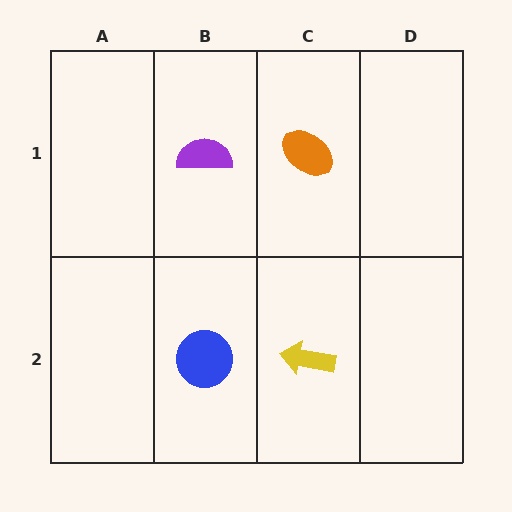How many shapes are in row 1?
2 shapes.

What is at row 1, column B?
A purple semicircle.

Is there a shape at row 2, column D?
No, that cell is empty.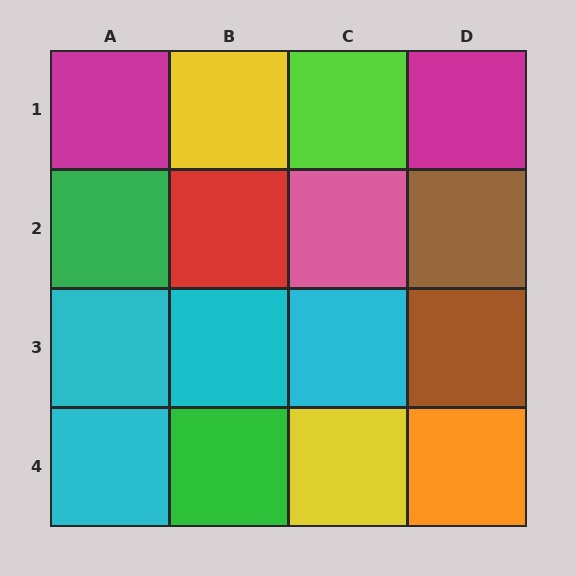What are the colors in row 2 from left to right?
Green, red, pink, brown.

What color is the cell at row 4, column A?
Cyan.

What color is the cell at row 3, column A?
Cyan.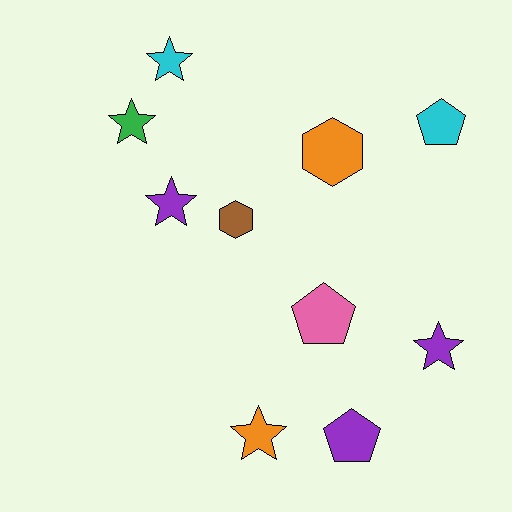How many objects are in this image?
There are 10 objects.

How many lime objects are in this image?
There are no lime objects.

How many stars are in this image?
There are 5 stars.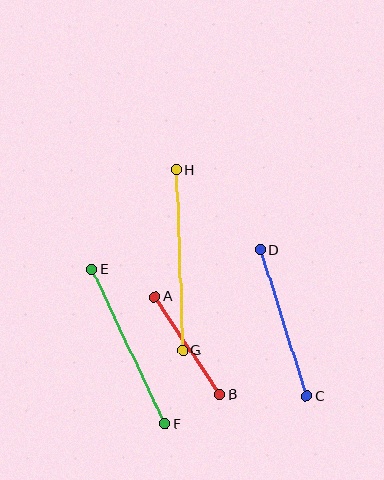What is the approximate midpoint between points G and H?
The midpoint is at approximately (180, 260) pixels.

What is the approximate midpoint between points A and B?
The midpoint is at approximately (187, 345) pixels.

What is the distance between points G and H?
The distance is approximately 181 pixels.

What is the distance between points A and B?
The distance is approximately 118 pixels.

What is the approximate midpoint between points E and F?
The midpoint is at approximately (129, 347) pixels.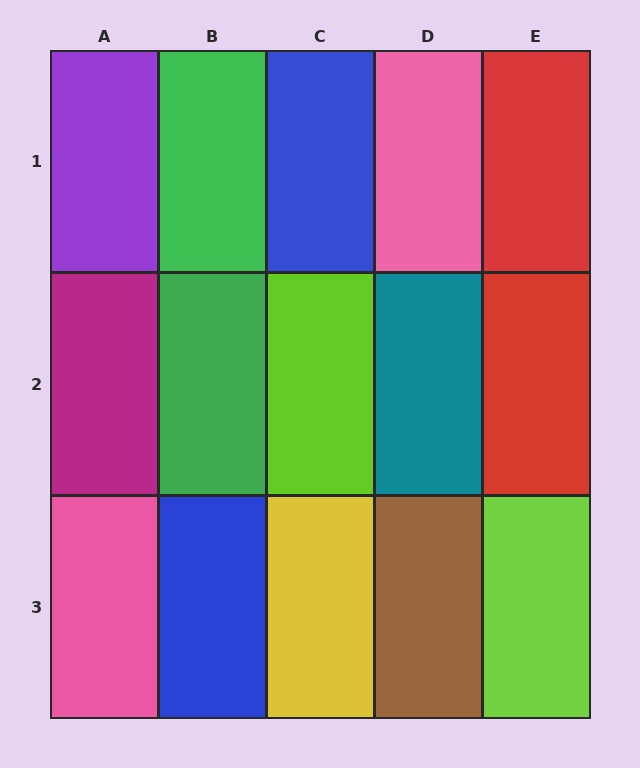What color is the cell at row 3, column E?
Lime.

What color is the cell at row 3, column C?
Yellow.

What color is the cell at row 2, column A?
Magenta.